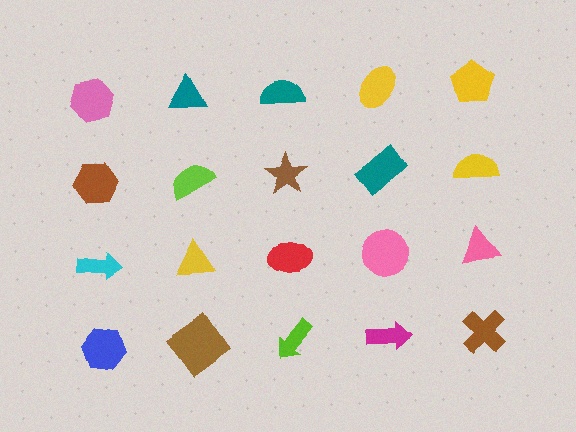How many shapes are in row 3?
5 shapes.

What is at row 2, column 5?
A yellow semicircle.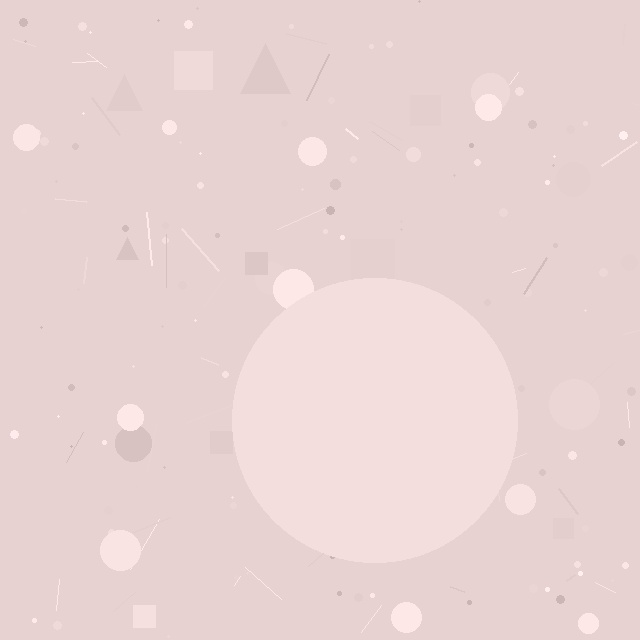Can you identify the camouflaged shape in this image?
The camouflaged shape is a circle.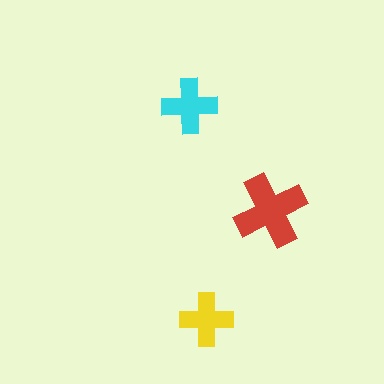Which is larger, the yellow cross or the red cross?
The red one.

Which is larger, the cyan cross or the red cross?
The red one.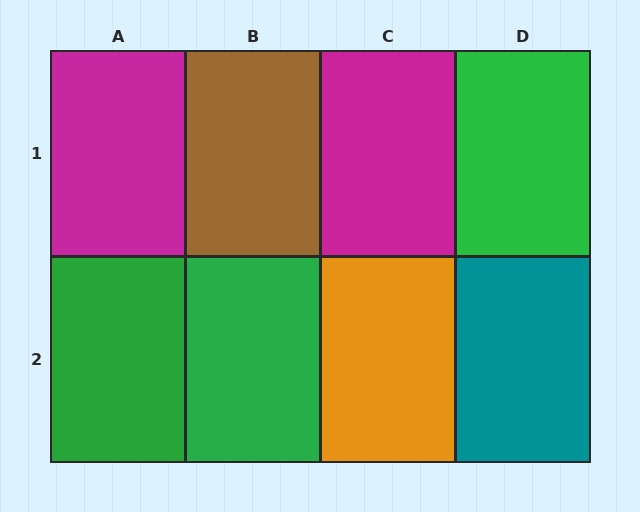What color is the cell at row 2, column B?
Green.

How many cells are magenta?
2 cells are magenta.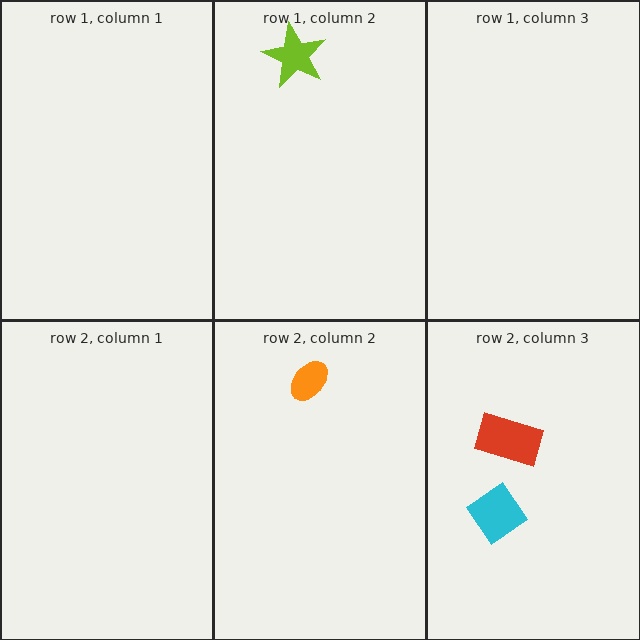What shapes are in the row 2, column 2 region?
The orange ellipse.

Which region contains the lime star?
The row 1, column 2 region.